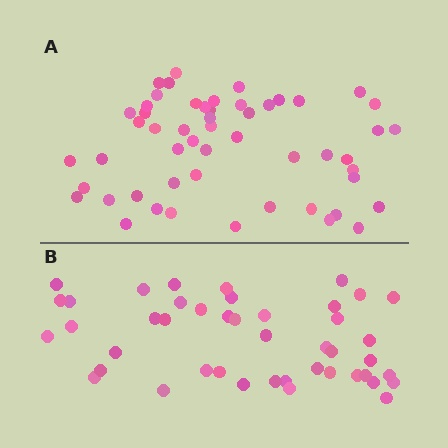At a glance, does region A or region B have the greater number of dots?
Region A (the top region) has more dots.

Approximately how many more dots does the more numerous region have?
Region A has roughly 8 or so more dots than region B.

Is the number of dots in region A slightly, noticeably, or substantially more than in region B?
Region A has only slightly more — the two regions are fairly close. The ratio is roughly 1.2 to 1.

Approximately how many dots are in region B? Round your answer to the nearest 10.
About 40 dots. (The exact count is 44, which rounds to 40.)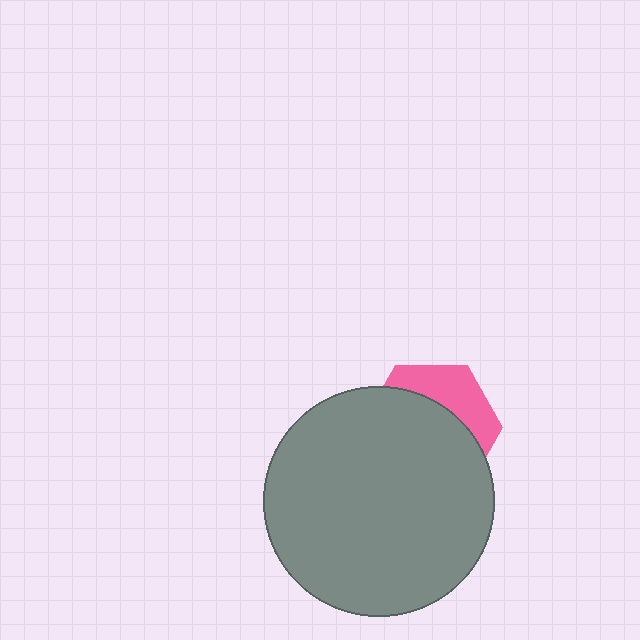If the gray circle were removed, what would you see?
You would see the complete pink hexagon.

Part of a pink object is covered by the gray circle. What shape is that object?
It is a hexagon.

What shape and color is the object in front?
The object in front is a gray circle.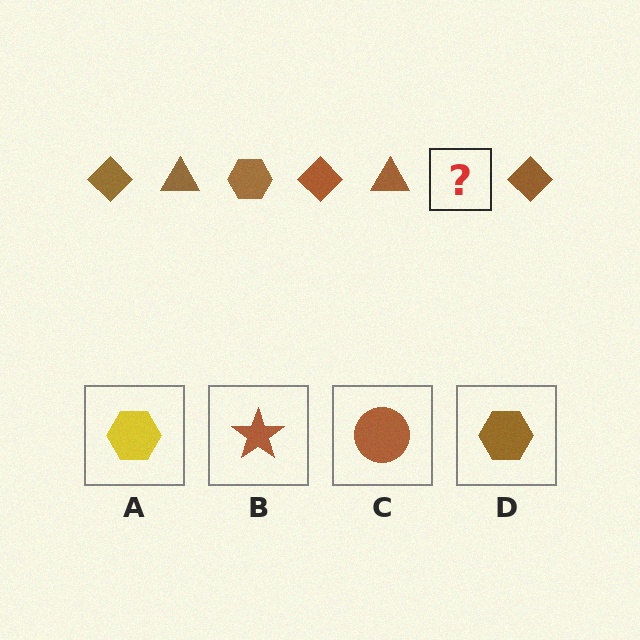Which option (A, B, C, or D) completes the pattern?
D.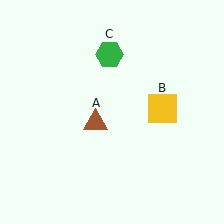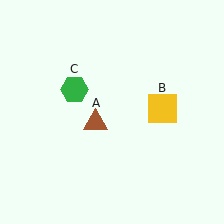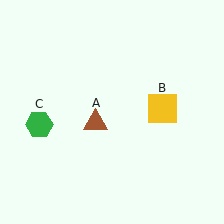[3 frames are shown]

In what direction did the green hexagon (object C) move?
The green hexagon (object C) moved down and to the left.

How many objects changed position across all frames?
1 object changed position: green hexagon (object C).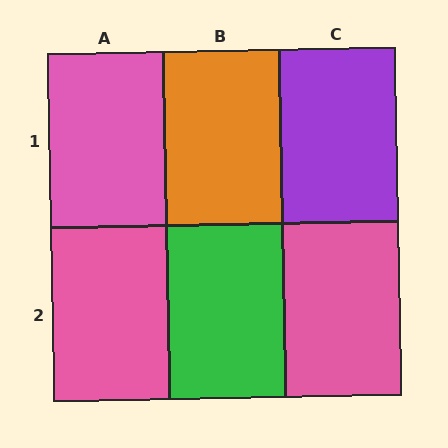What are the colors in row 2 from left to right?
Pink, green, pink.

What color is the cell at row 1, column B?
Orange.